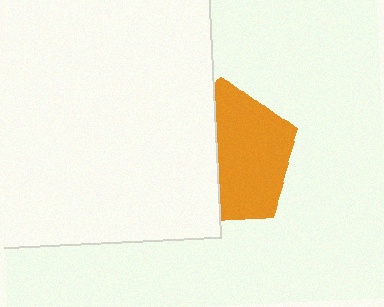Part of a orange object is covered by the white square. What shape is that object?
It is a pentagon.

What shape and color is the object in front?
The object in front is a white square.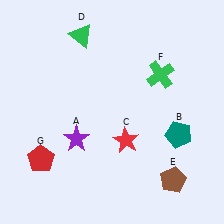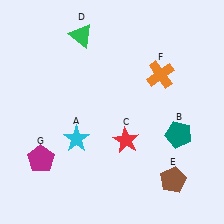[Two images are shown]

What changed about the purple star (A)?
In Image 1, A is purple. In Image 2, it changed to cyan.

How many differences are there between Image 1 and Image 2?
There are 3 differences between the two images.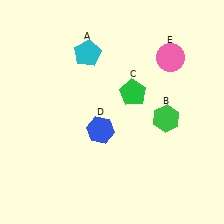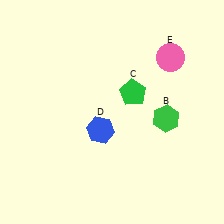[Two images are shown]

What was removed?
The cyan pentagon (A) was removed in Image 2.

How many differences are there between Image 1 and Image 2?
There is 1 difference between the two images.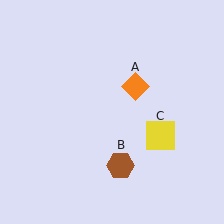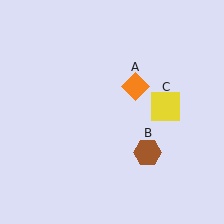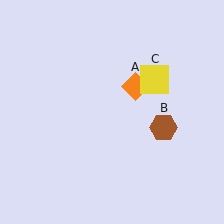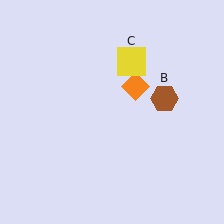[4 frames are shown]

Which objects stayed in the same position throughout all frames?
Orange diamond (object A) remained stationary.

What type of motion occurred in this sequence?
The brown hexagon (object B), yellow square (object C) rotated counterclockwise around the center of the scene.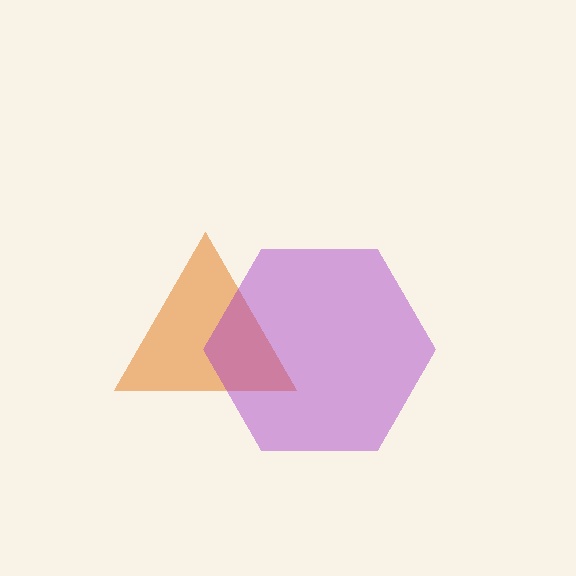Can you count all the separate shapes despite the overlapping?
Yes, there are 2 separate shapes.